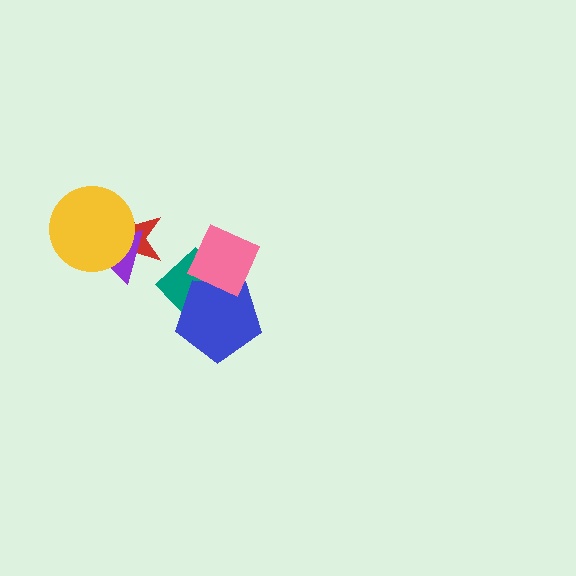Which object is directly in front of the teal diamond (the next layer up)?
The blue pentagon is directly in front of the teal diamond.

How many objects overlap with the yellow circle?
2 objects overlap with the yellow circle.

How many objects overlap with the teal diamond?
2 objects overlap with the teal diamond.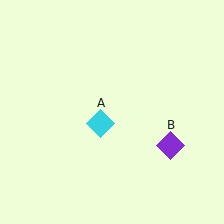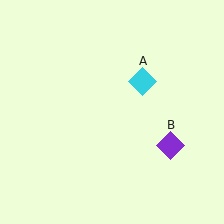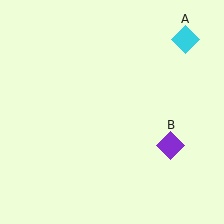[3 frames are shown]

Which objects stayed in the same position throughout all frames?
Purple diamond (object B) remained stationary.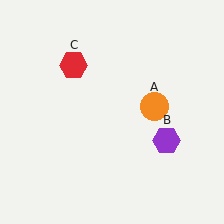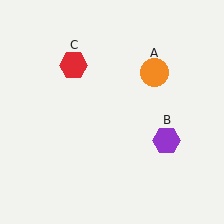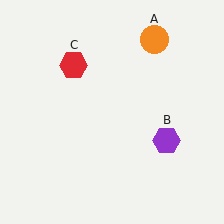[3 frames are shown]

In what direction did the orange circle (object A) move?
The orange circle (object A) moved up.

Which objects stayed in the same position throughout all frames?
Purple hexagon (object B) and red hexagon (object C) remained stationary.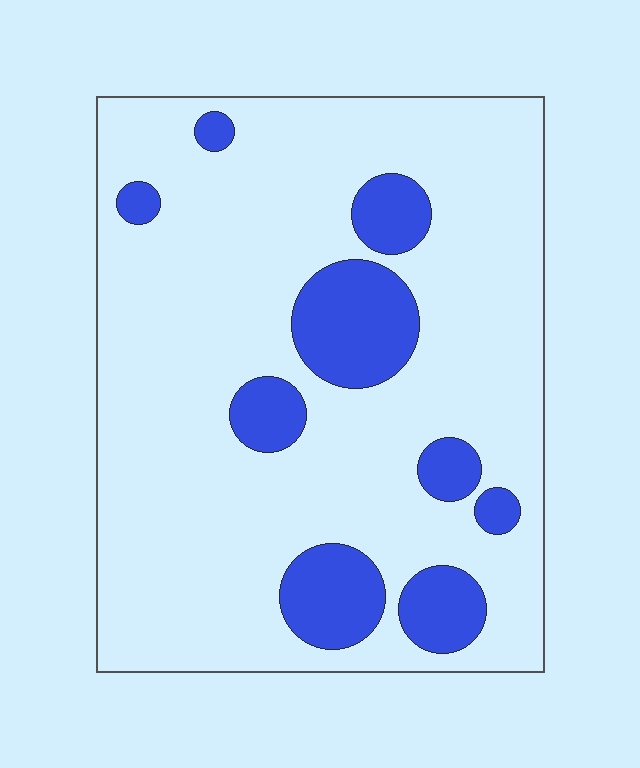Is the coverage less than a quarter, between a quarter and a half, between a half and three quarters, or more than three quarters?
Less than a quarter.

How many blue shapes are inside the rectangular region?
9.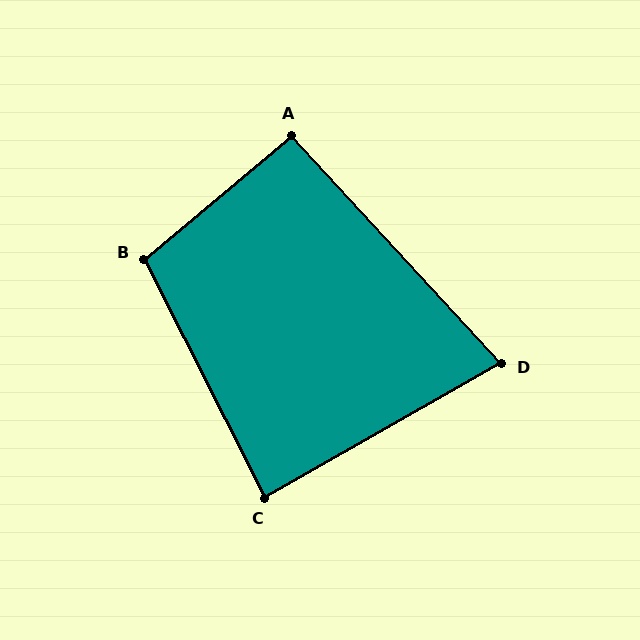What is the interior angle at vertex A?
Approximately 93 degrees (approximately right).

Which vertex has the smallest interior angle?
D, at approximately 77 degrees.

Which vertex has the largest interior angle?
B, at approximately 103 degrees.